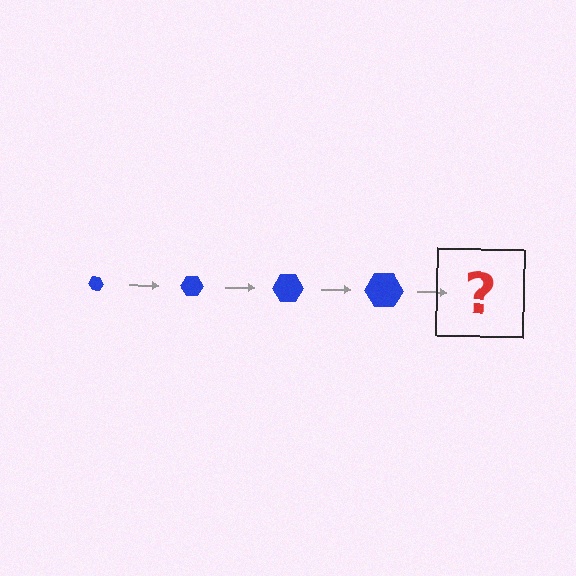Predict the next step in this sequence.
The next step is a blue hexagon, larger than the previous one.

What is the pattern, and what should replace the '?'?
The pattern is that the hexagon gets progressively larger each step. The '?' should be a blue hexagon, larger than the previous one.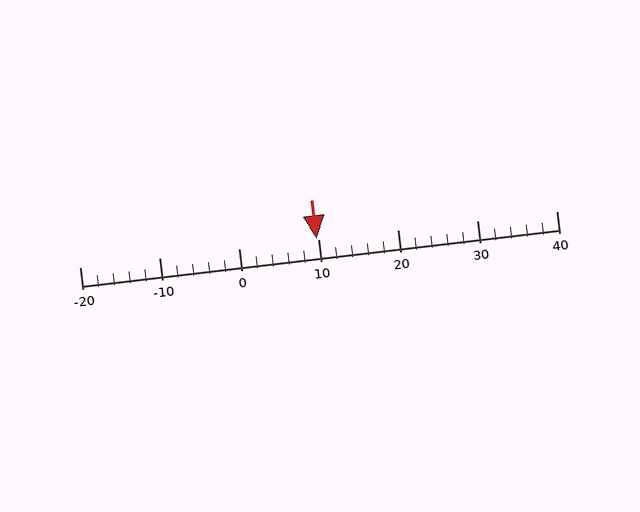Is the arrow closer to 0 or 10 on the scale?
The arrow is closer to 10.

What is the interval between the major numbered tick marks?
The major tick marks are spaced 10 units apart.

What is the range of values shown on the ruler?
The ruler shows values from -20 to 40.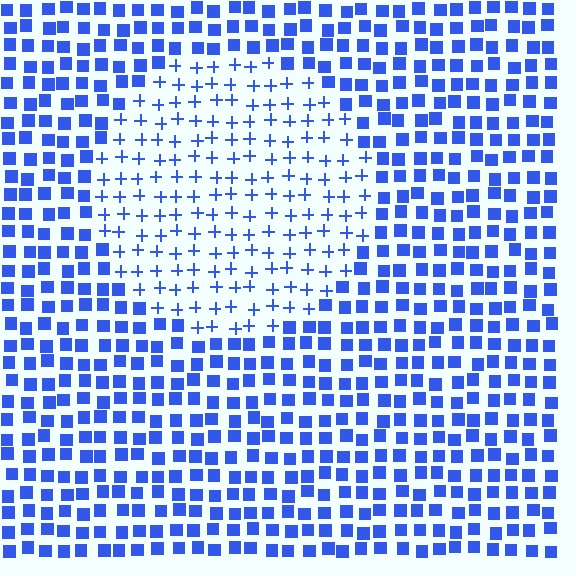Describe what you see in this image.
The image is filled with small blue elements arranged in a uniform grid. A circle-shaped region contains plus signs, while the surrounding area contains squares. The boundary is defined purely by the change in element shape.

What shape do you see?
I see a circle.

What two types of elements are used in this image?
The image uses plus signs inside the circle region and squares outside it.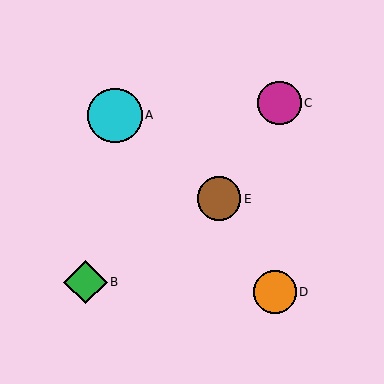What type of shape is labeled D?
Shape D is an orange circle.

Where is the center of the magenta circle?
The center of the magenta circle is at (280, 103).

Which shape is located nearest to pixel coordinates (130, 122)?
The cyan circle (labeled A) at (115, 115) is nearest to that location.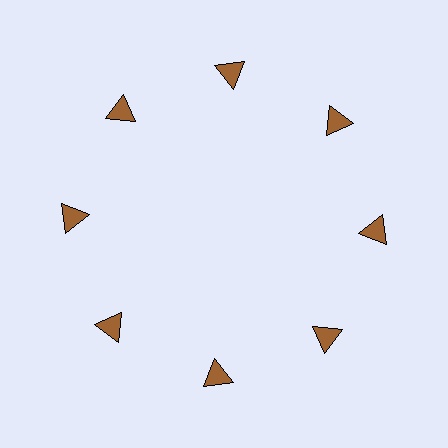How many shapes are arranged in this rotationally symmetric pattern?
There are 8 shapes, arranged in 8 groups of 1.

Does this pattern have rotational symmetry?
Yes, this pattern has 8-fold rotational symmetry. It looks the same after rotating 45 degrees around the center.